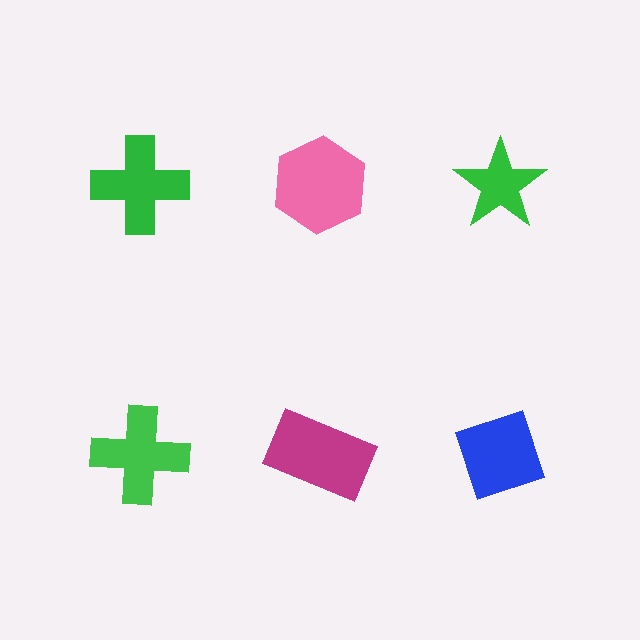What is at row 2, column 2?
A magenta rectangle.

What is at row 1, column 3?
A green star.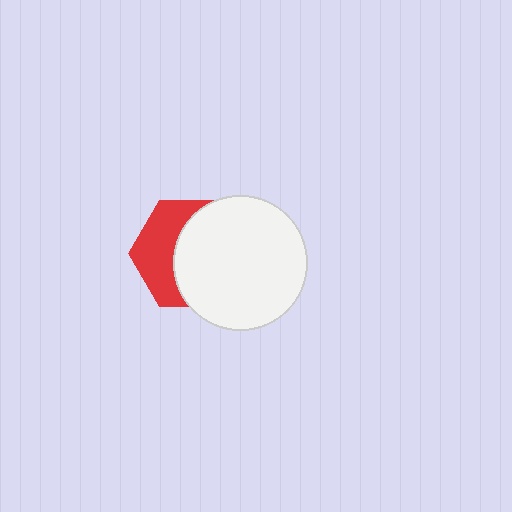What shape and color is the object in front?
The object in front is a white circle.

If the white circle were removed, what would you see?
You would see the complete red hexagon.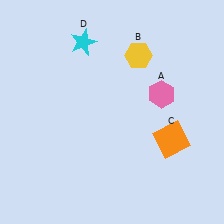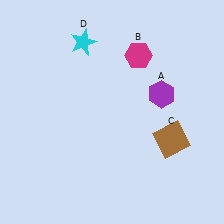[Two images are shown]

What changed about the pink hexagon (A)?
In Image 1, A is pink. In Image 2, it changed to purple.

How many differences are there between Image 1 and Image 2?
There are 3 differences between the two images.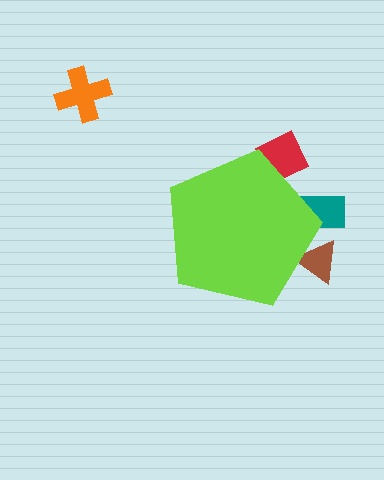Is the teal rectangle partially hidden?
Yes, the teal rectangle is partially hidden behind the lime pentagon.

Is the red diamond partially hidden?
Yes, the red diamond is partially hidden behind the lime pentagon.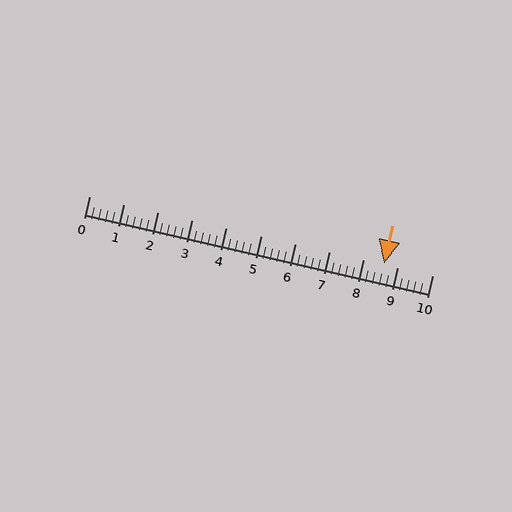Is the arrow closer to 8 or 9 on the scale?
The arrow is closer to 9.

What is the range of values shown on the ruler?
The ruler shows values from 0 to 10.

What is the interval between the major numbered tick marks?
The major tick marks are spaced 1 units apart.